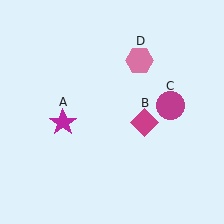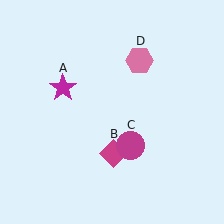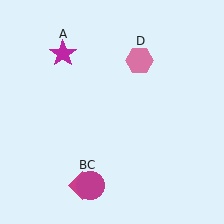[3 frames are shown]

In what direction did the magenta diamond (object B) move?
The magenta diamond (object B) moved down and to the left.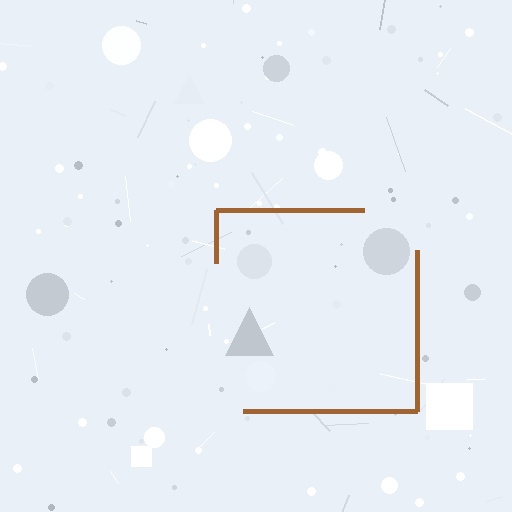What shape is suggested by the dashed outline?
The dashed outline suggests a square.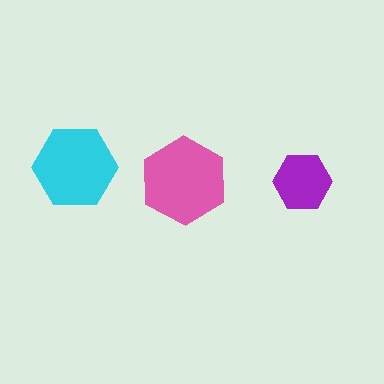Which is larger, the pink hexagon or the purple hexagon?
The pink one.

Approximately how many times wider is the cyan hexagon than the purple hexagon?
About 1.5 times wider.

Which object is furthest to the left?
The cyan hexagon is leftmost.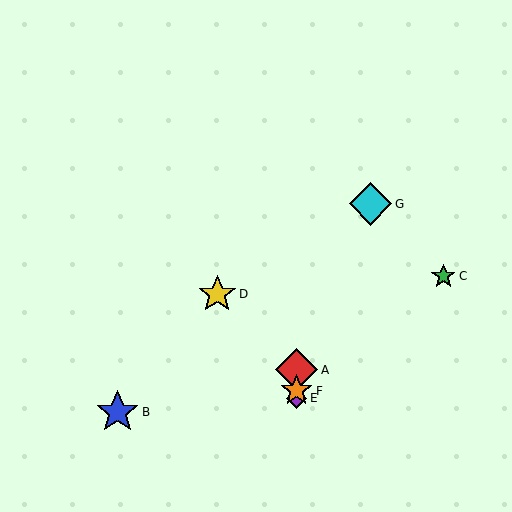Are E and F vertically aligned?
Yes, both are at x≈297.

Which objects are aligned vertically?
Objects A, E, F are aligned vertically.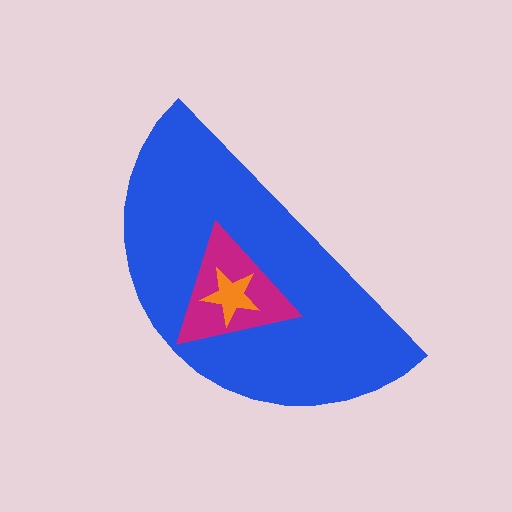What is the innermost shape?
The orange star.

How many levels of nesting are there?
3.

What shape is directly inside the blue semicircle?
The magenta triangle.